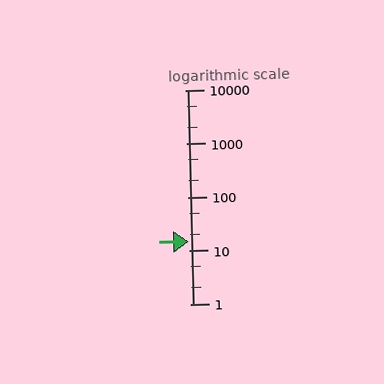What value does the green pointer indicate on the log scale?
The pointer indicates approximately 15.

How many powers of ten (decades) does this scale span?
The scale spans 4 decades, from 1 to 10000.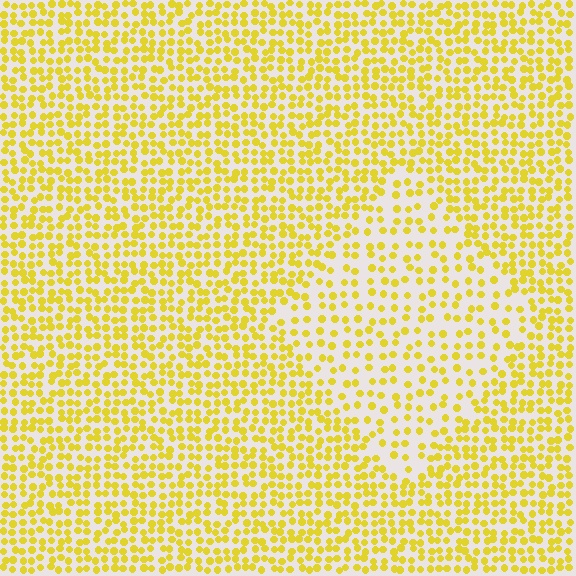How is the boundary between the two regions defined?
The boundary is defined by a change in element density (approximately 1.8x ratio). All elements are the same color, size, and shape.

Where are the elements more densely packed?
The elements are more densely packed outside the diamond boundary.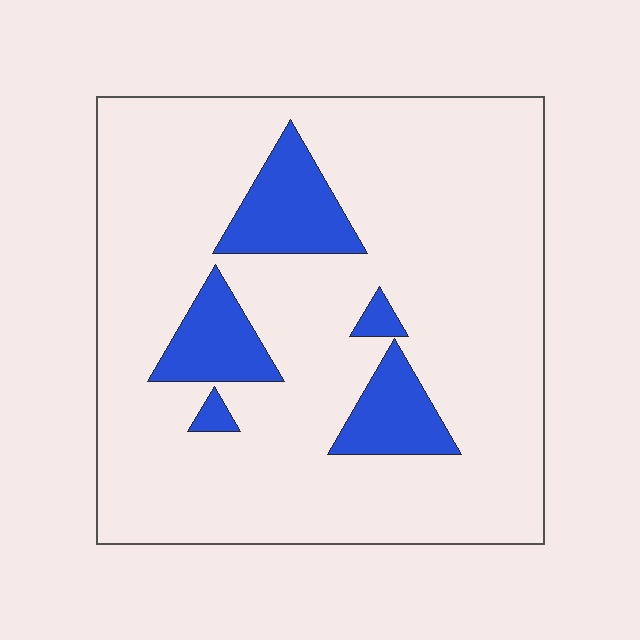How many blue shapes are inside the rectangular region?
5.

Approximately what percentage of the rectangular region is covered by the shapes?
Approximately 15%.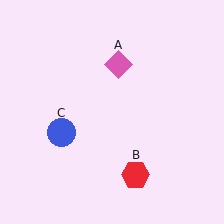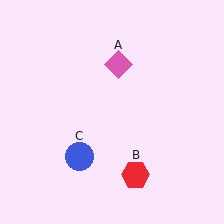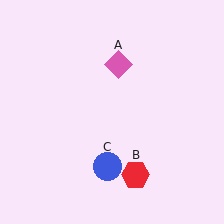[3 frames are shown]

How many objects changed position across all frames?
1 object changed position: blue circle (object C).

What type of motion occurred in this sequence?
The blue circle (object C) rotated counterclockwise around the center of the scene.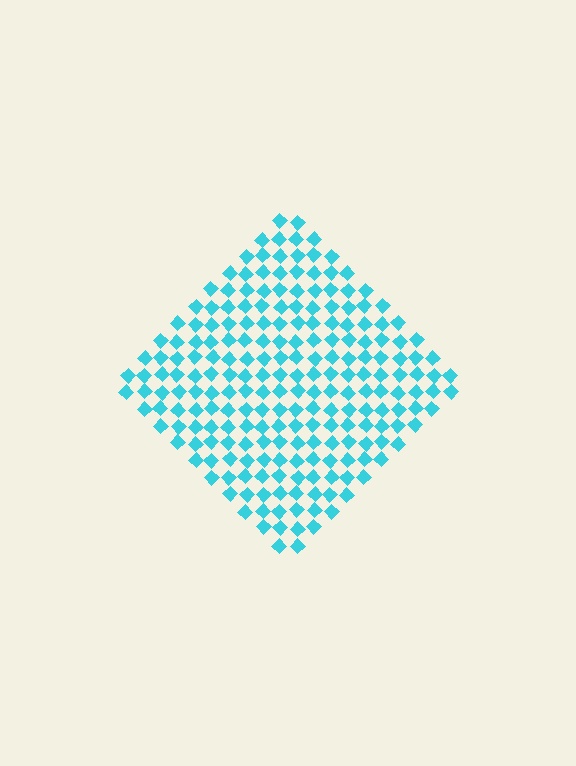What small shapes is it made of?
It is made of small diamonds.